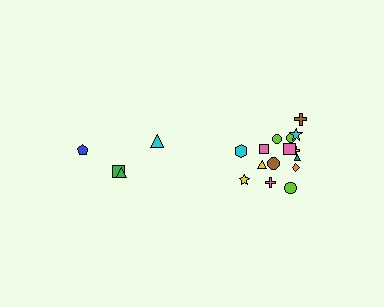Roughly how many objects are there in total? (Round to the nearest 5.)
Roughly 20 objects in total.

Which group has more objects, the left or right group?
The right group.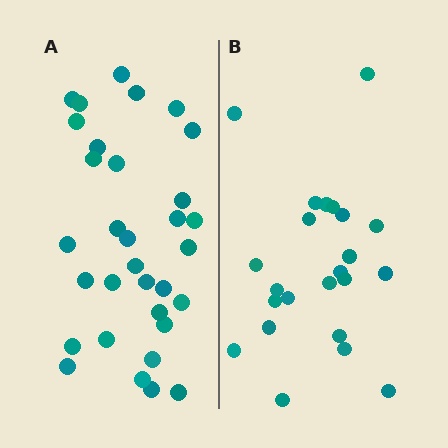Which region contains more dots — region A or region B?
Region A (the left region) has more dots.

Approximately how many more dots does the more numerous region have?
Region A has roughly 8 or so more dots than region B.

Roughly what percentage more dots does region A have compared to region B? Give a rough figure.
About 40% more.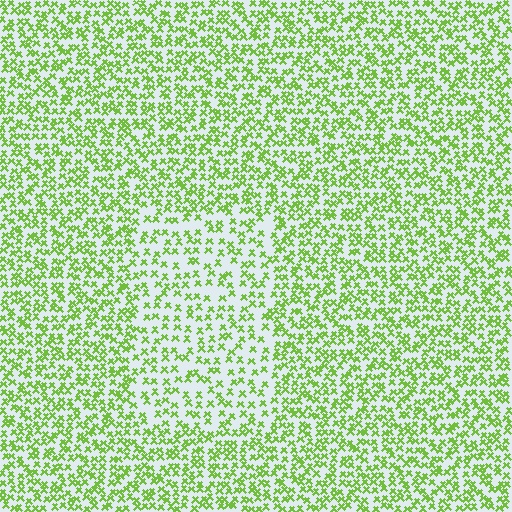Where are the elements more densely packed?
The elements are more densely packed outside the rectangle boundary.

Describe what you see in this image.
The image contains small lime elements arranged at two different densities. A rectangle-shaped region is visible where the elements are less densely packed than the surrounding area.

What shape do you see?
I see a rectangle.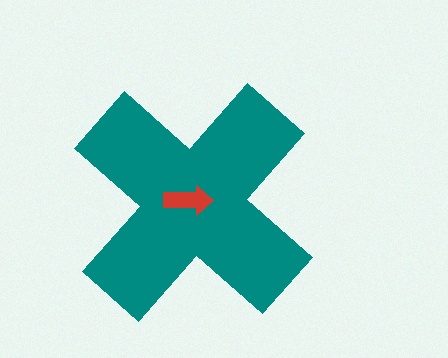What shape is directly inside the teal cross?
The red arrow.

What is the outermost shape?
The teal cross.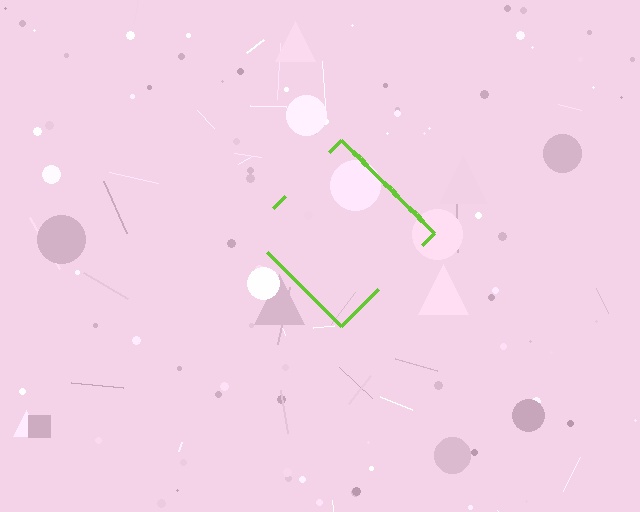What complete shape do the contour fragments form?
The contour fragments form a diamond.